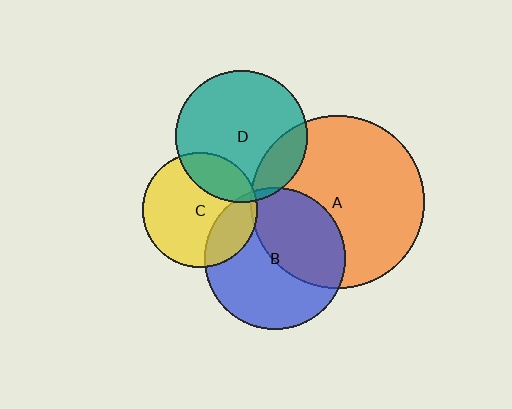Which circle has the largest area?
Circle A (orange).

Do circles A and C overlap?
Yes.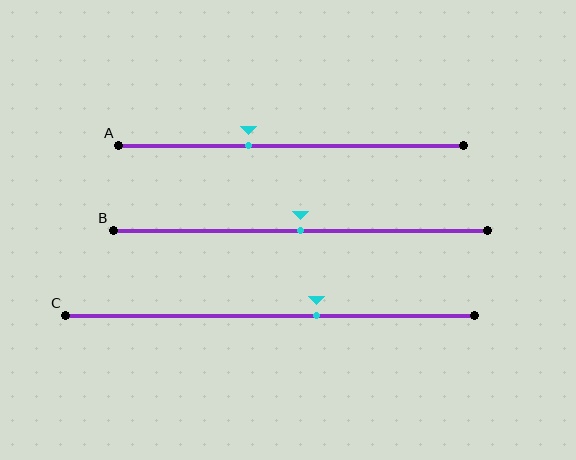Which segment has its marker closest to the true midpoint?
Segment B has its marker closest to the true midpoint.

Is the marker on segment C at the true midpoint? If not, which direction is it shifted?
No, the marker on segment C is shifted to the right by about 11% of the segment length.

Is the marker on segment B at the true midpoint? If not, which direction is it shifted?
Yes, the marker on segment B is at the true midpoint.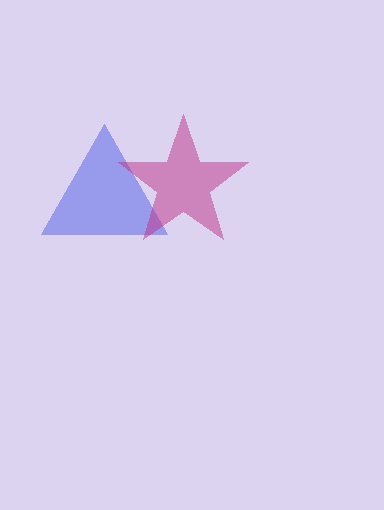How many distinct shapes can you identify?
There are 2 distinct shapes: a blue triangle, a magenta star.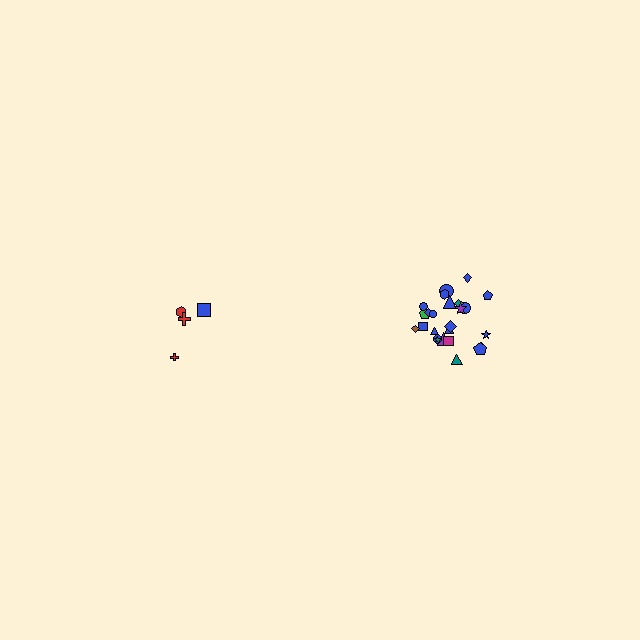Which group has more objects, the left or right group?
The right group.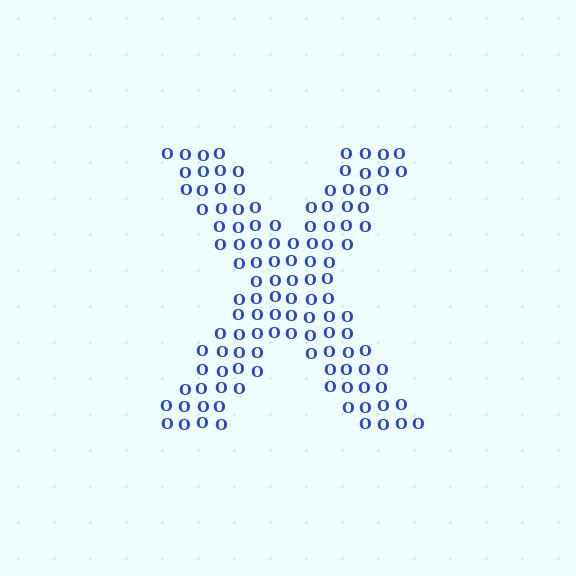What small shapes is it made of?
It is made of small letter O's.